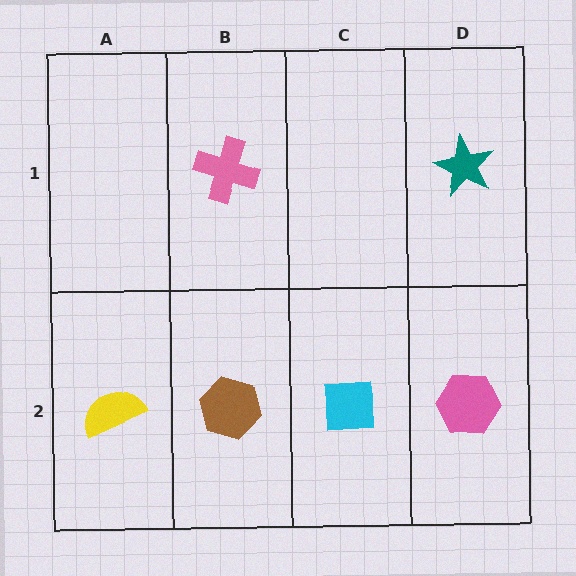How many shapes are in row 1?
2 shapes.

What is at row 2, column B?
A brown hexagon.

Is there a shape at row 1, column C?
No, that cell is empty.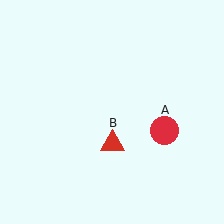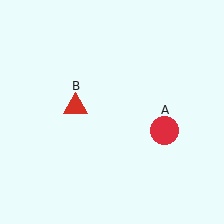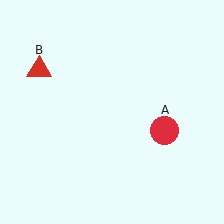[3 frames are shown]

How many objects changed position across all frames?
1 object changed position: red triangle (object B).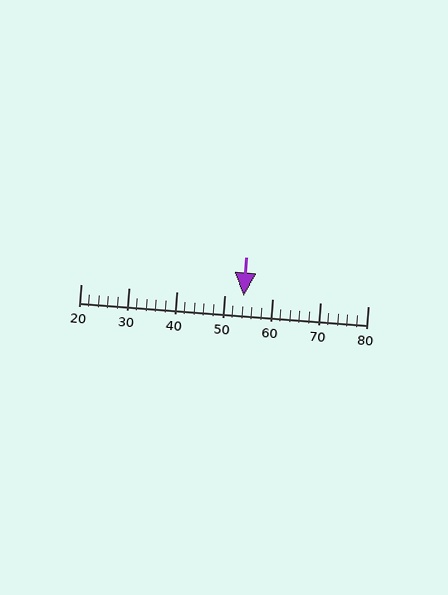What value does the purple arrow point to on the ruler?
The purple arrow points to approximately 54.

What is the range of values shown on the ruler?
The ruler shows values from 20 to 80.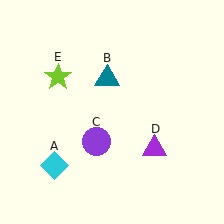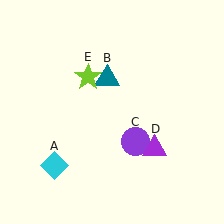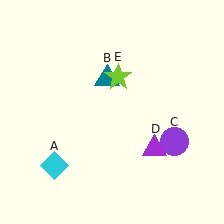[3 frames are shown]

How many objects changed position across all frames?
2 objects changed position: purple circle (object C), lime star (object E).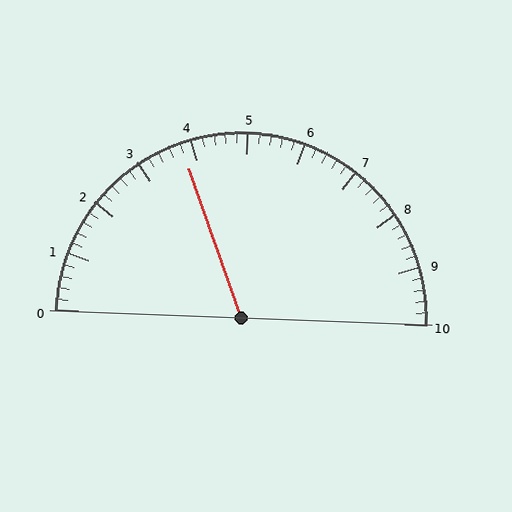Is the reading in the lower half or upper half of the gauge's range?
The reading is in the lower half of the range (0 to 10).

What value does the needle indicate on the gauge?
The needle indicates approximately 3.8.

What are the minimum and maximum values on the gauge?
The gauge ranges from 0 to 10.